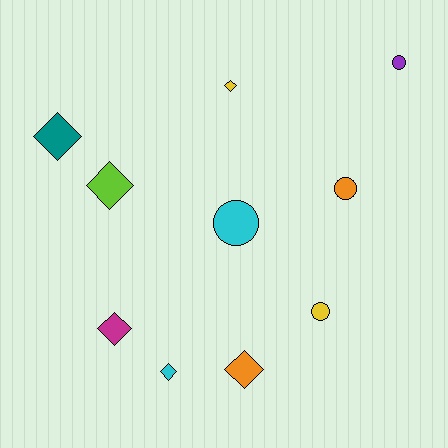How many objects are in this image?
There are 10 objects.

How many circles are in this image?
There are 4 circles.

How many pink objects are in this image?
There are no pink objects.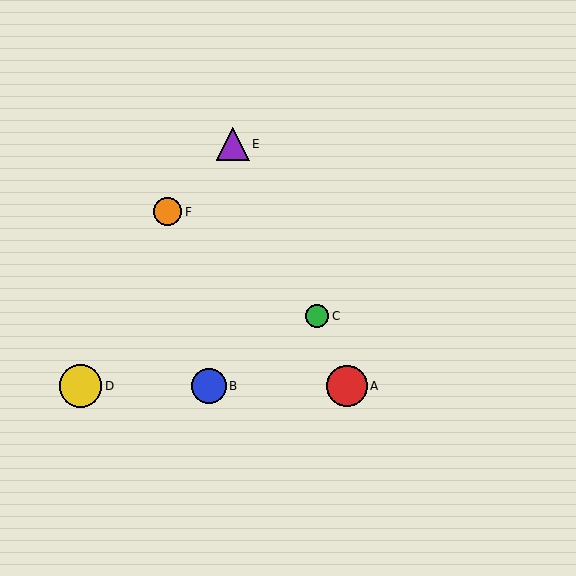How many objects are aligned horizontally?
3 objects (A, B, D) are aligned horizontally.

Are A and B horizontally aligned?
Yes, both are at y≈386.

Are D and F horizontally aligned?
No, D is at y≈386 and F is at y≈212.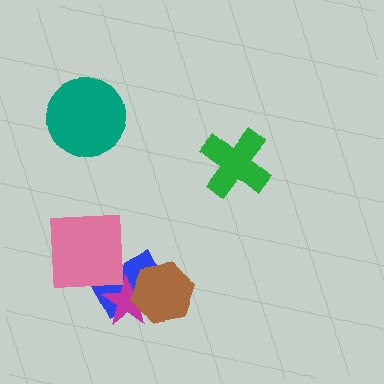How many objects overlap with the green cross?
0 objects overlap with the green cross.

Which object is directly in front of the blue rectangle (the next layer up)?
The magenta star is directly in front of the blue rectangle.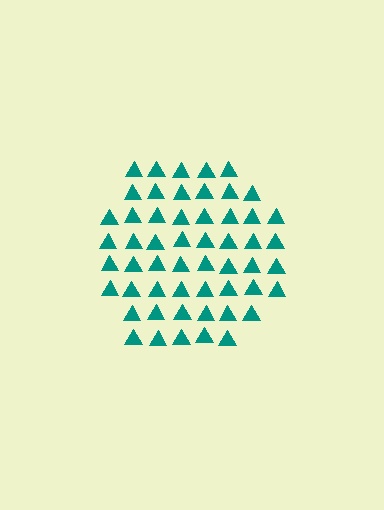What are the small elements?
The small elements are triangles.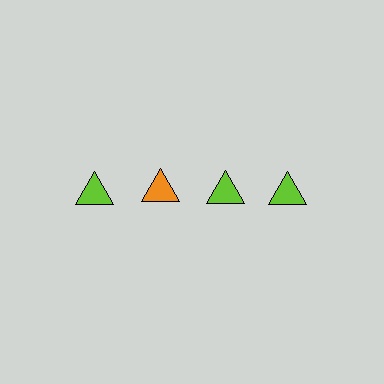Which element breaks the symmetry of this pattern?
The orange triangle in the top row, second from left column breaks the symmetry. All other shapes are lime triangles.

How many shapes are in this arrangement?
There are 4 shapes arranged in a grid pattern.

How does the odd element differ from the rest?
It has a different color: orange instead of lime.